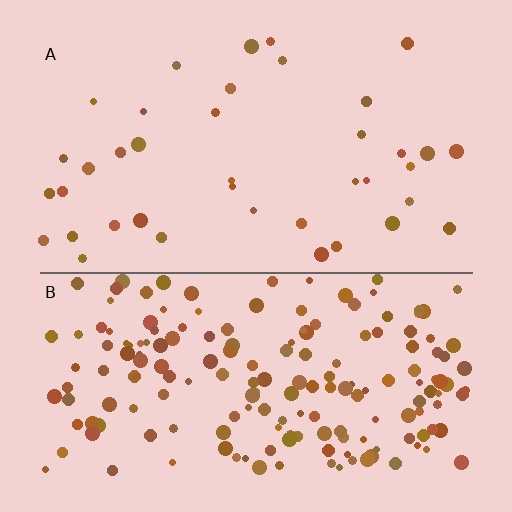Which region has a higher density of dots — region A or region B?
B (the bottom).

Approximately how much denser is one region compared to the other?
Approximately 4.7× — region B over region A.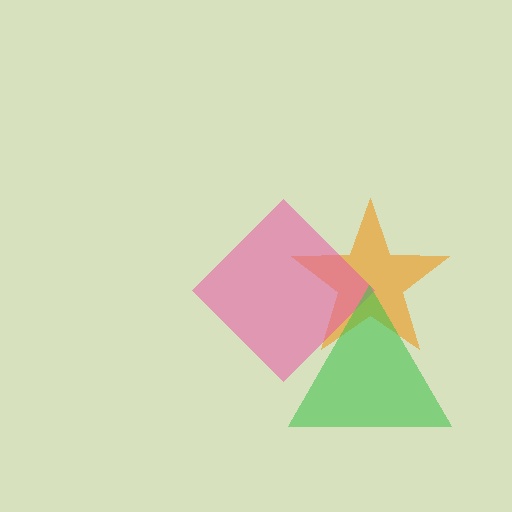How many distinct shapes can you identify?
There are 3 distinct shapes: an orange star, a pink diamond, a green triangle.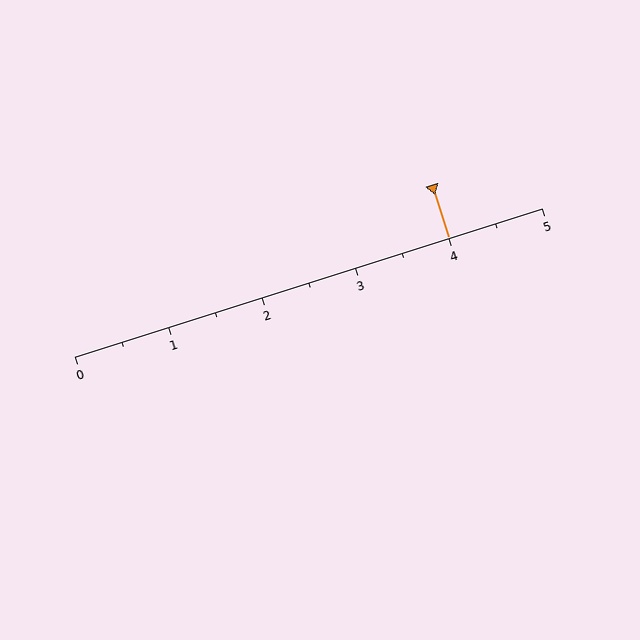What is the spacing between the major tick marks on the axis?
The major ticks are spaced 1 apart.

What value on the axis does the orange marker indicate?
The marker indicates approximately 4.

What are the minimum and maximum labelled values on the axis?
The axis runs from 0 to 5.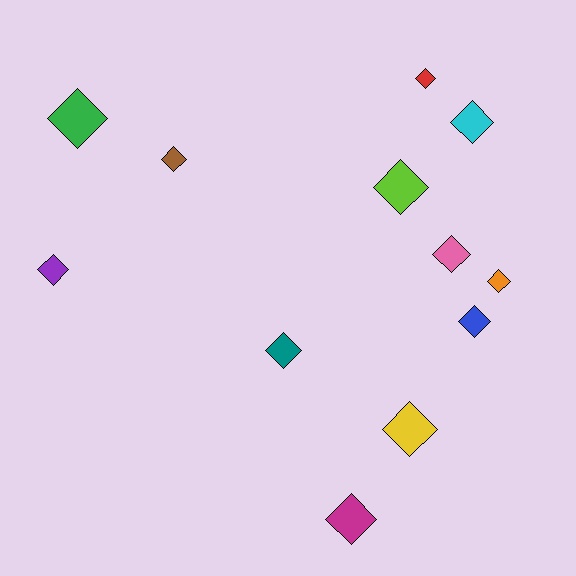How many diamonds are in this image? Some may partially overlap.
There are 12 diamonds.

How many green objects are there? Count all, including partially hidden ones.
There is 1 green object.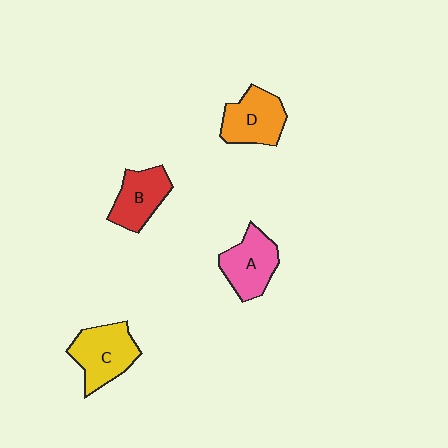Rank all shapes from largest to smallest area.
From largest to smallest: C (yellow), D (orange), A (pink), B (red).